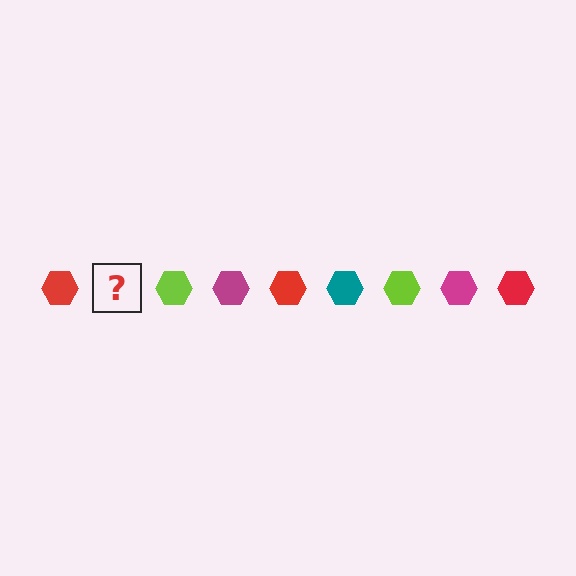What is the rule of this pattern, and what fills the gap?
The rule is that the pattern cycles through red, teal, lime, magenta hexagons. The gap should be filled with a teal hexagon.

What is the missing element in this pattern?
The missing element is a teal hexagon.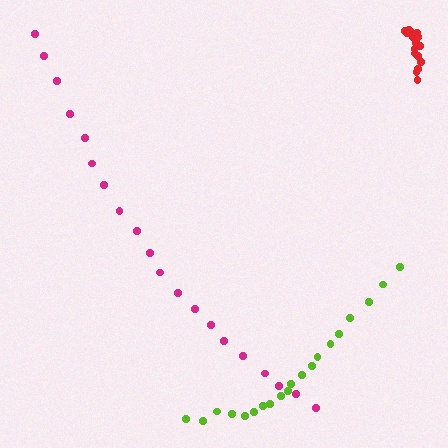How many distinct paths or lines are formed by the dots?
There are 3 distinct paths.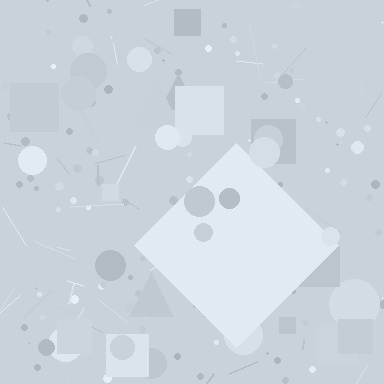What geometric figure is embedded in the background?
A diamond is embedded in the background.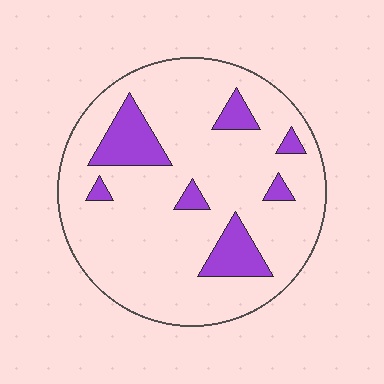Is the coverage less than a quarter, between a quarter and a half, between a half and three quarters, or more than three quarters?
Less than a quarter.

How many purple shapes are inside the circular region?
7.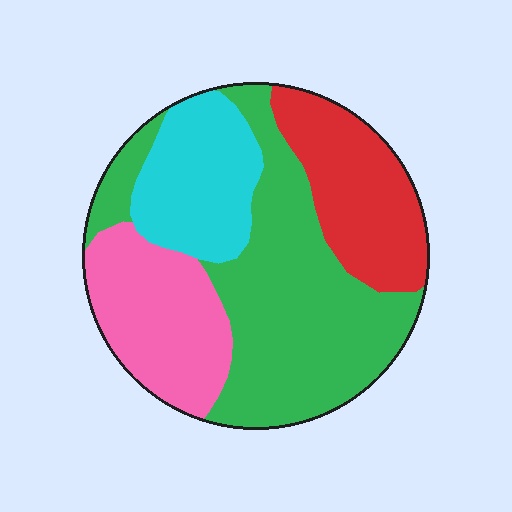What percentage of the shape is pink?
Pink takes up about one fifth (1/5) of the shape.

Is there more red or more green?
Green.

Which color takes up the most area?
Green, at roughly 40%.